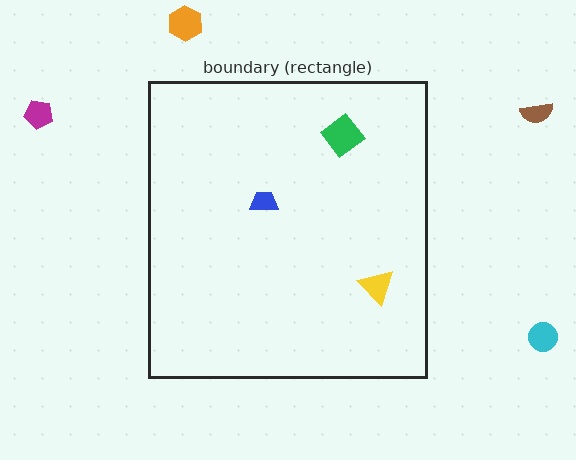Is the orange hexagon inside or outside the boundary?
Outside.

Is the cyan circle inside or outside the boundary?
Outside.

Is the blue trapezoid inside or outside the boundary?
Inside.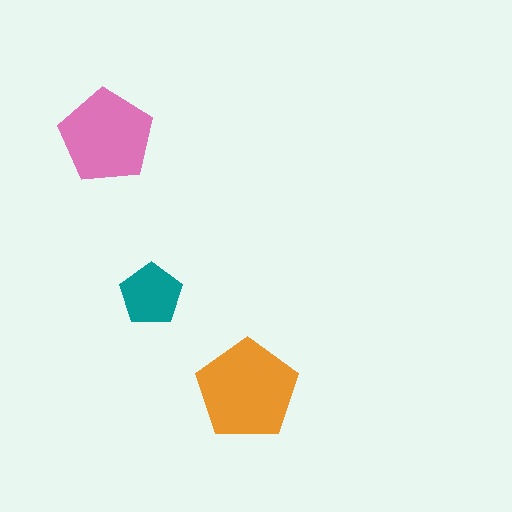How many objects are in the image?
There are 3 objects in the image.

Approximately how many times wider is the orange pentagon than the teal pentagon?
About 1.5 times wider.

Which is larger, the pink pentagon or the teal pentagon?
The pink one.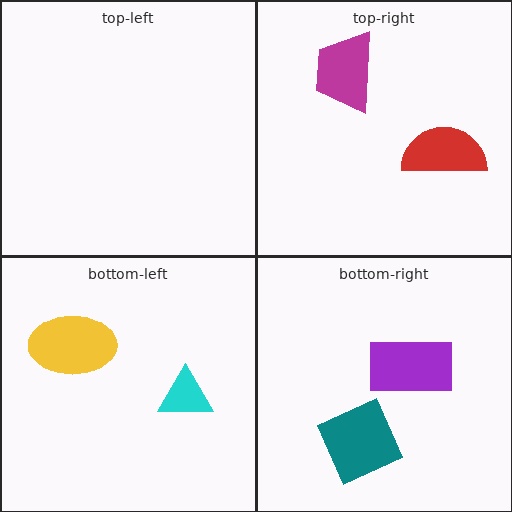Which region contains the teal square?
The bottom-right region.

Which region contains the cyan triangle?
The bottom-left region.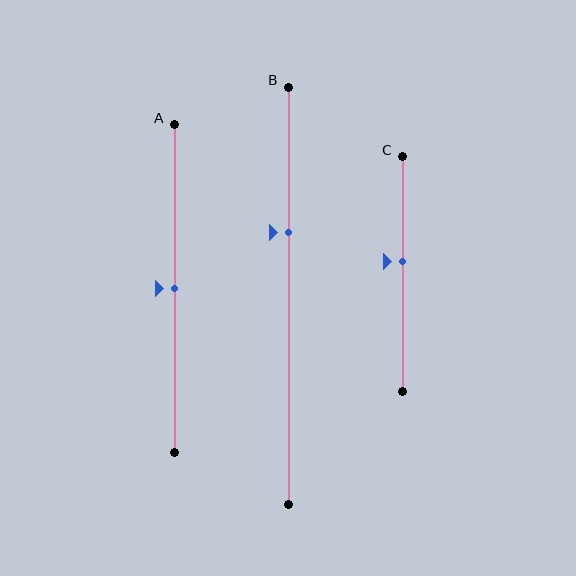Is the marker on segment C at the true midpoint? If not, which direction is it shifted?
No, the marker on segment C is shifted upward by about 5% of the segment length.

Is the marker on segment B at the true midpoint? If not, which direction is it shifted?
No, the marker on segment B is shifted upward by about 15% of the segment length.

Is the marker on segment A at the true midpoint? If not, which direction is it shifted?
Yes, the marker on segment A is at the true midpoint.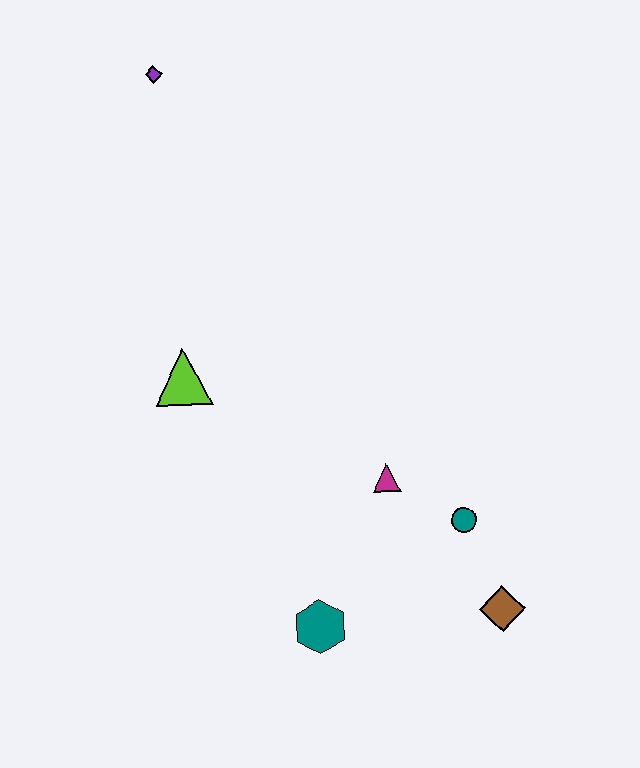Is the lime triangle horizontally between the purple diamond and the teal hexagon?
Yes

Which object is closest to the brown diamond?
The teal circle is closest to the brown diamond.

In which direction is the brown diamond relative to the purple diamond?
The brown diamond is below the purple diamond.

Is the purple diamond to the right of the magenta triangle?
No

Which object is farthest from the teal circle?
The purple diamond is farthest from the teal circle.